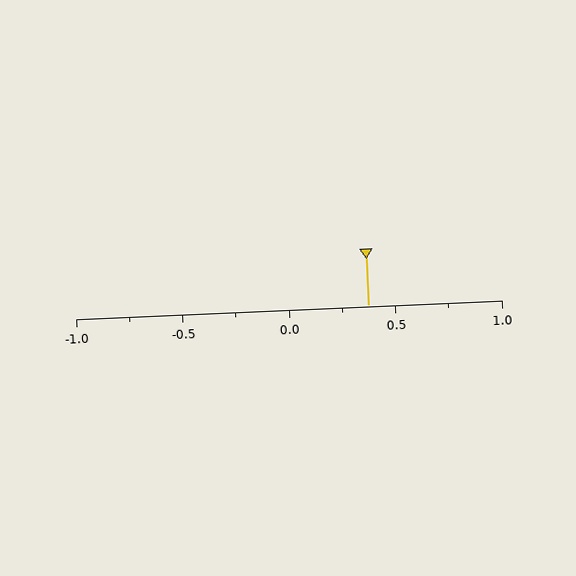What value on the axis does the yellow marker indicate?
The marker indicates approximately 0.38.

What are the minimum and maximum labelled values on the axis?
The axis runs from -1.0 to 1.0.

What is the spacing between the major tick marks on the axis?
The major ticks are spaced 0.5 apart.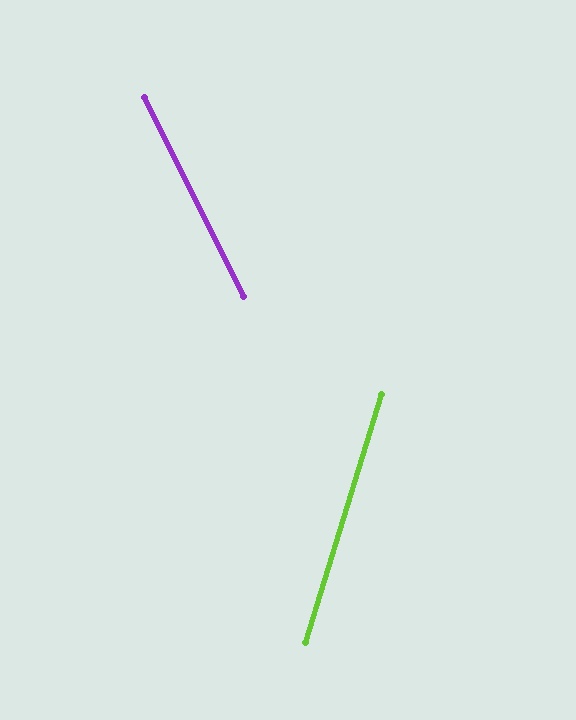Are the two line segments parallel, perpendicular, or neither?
Neither parallel nor perpendicular — they differ by about 44°.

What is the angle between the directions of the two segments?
Approximately 44 degrees.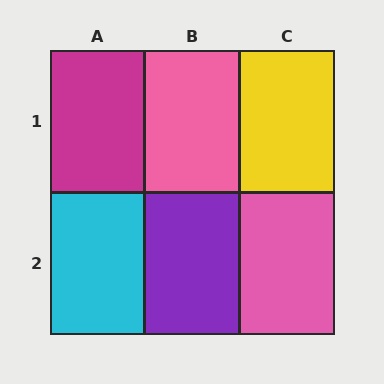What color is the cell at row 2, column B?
Purple.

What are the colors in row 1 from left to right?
Magenta, pink, yellow.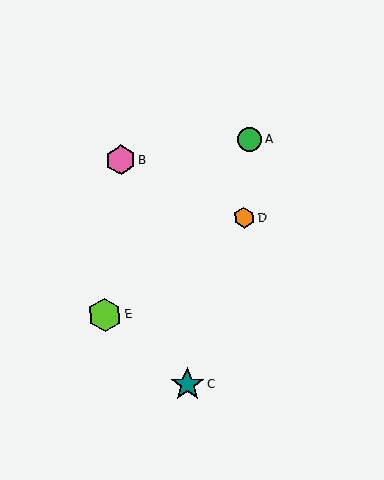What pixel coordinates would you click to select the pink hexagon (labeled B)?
Click at (121, 160) to select the pink hexagon B.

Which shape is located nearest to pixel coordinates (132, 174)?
The pink hexagon (labeled B) at (121, 160) is nearest to that location.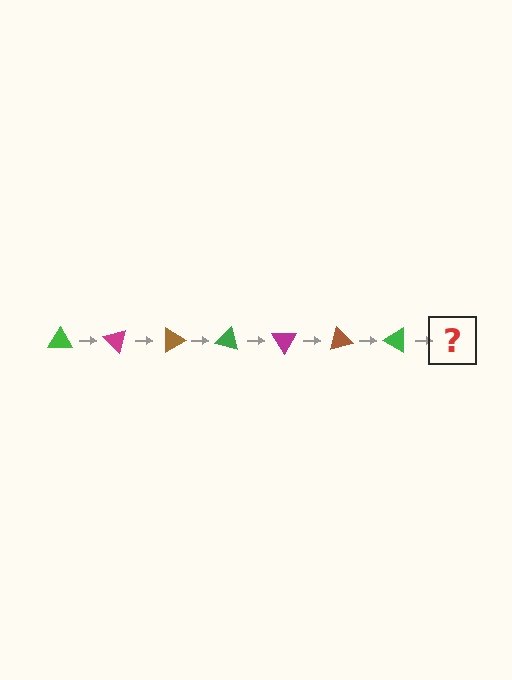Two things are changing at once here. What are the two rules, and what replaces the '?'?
The two rules are that it rotates 45 degrees each step and the color cycles through green, magenta, and brown. The '?' should be a magenta triangle, rotated 315 degrees from the start.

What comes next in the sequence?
The next element should be a magenta triangle, rotated 315 degrees from the start.